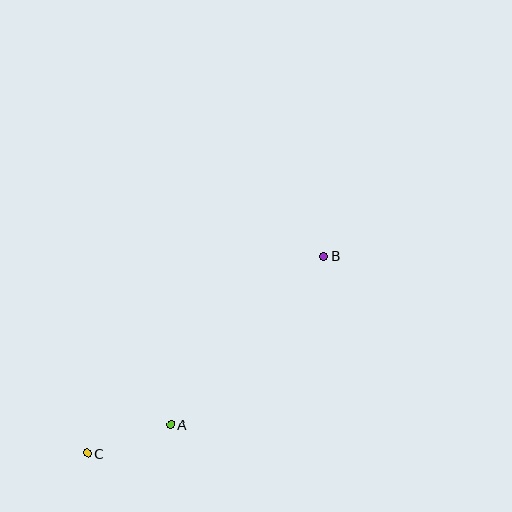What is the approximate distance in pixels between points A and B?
The distance between A and B is approximately 228 pixels.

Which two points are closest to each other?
Points A and C are closest to each other.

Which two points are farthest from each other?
Points B and C are farthest from each other.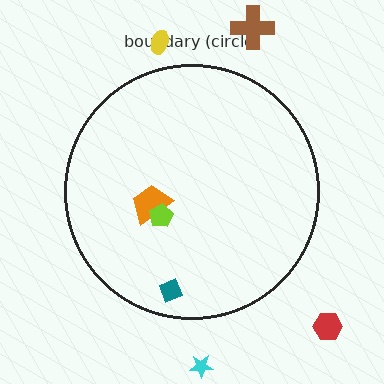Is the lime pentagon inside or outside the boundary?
Inside.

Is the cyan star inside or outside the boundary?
Outside.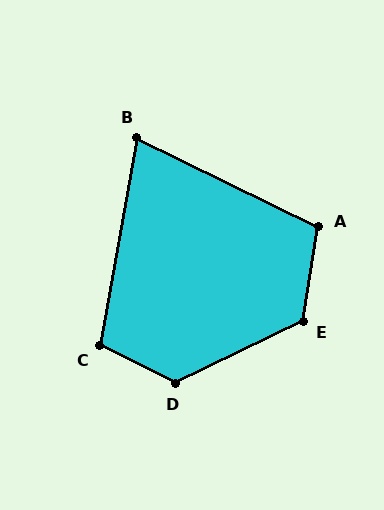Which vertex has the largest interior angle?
D, at approximately 128 degrees.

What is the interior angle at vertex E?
Approximately 125 degrees (obtuse).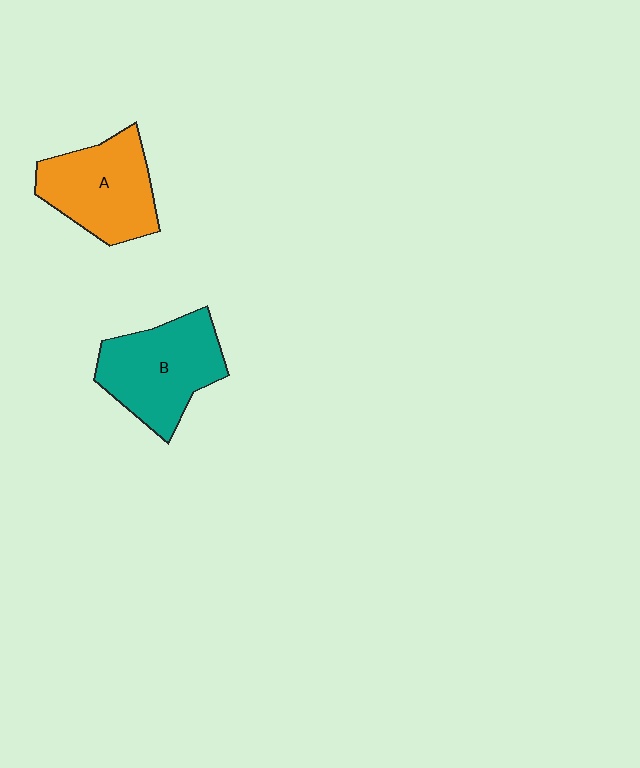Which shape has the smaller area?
Shape A (orange).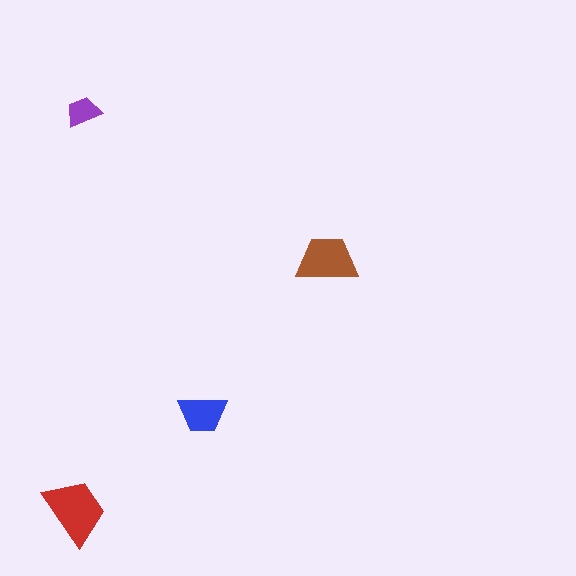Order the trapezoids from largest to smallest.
the red one, the brown one, the blue one, the purple one.